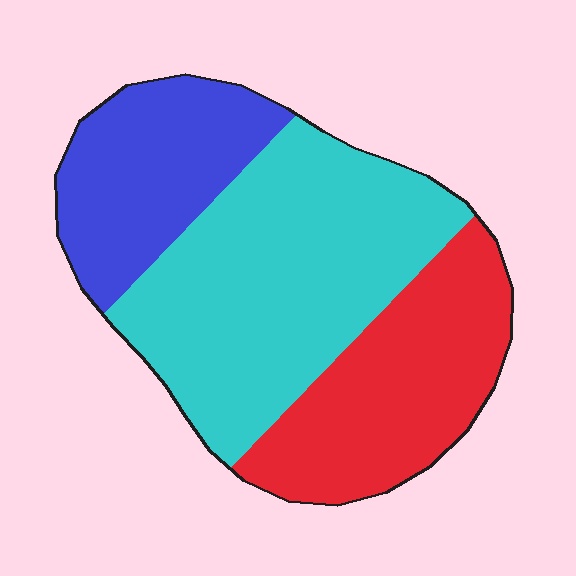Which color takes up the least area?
Blue, at roughly 25%.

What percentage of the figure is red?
Red covers about 30% of the figure.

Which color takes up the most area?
Cyan, at roughly 45%.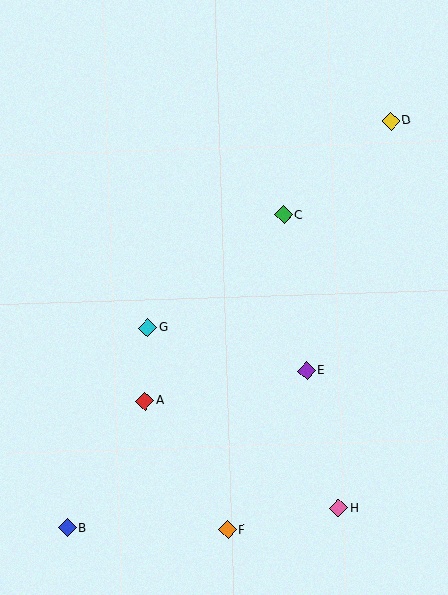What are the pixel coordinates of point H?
Point H is at (339, 508).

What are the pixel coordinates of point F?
Point F is at (228, 530).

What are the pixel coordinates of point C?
Point C is at (284, 215).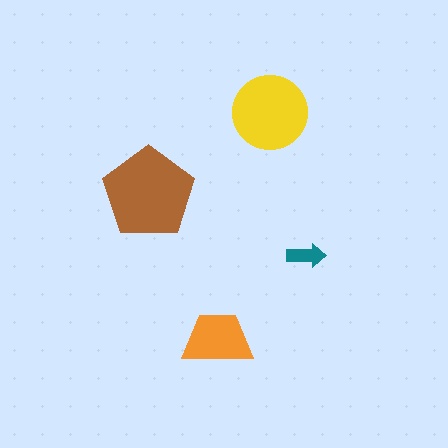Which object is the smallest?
The teal arrow.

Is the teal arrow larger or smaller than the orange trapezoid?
Smaller.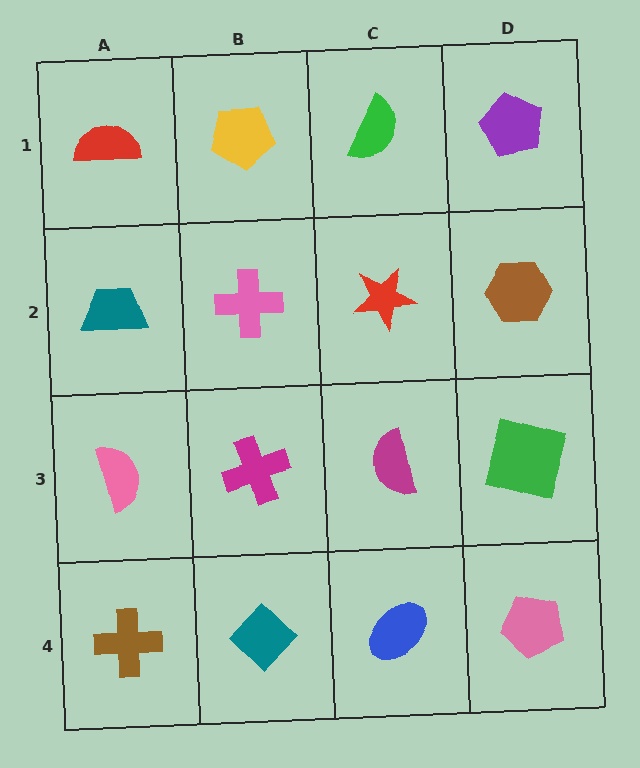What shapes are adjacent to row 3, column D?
A brown hexagon (row 2, column D), a pink pentagon (row 4, column D), a magenta semicircle (row 3, column C).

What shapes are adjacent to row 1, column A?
A teal trapezoid (row 2, column A), a yellow pentagon (row 1, column B).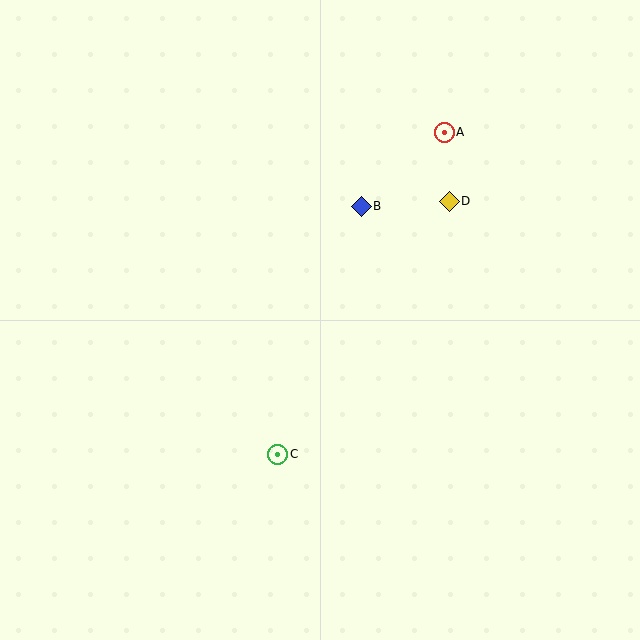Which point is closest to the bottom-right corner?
Point C is closest to the bottom-right corner.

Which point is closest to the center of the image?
Point B at (361, 206) is closest to the center.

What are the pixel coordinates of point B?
Point B is at (361, 206).